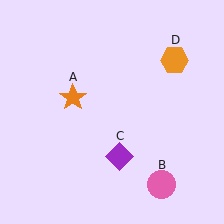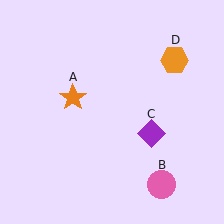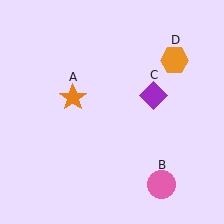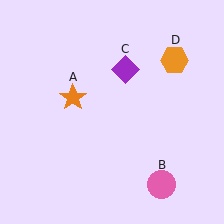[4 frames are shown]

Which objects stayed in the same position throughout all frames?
Orange star (object A) and pink circle (object B) and orange hexagon (object D) remained stationary.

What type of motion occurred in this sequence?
The purple diamond (object C) rotated counterclockwise around the center of the scene.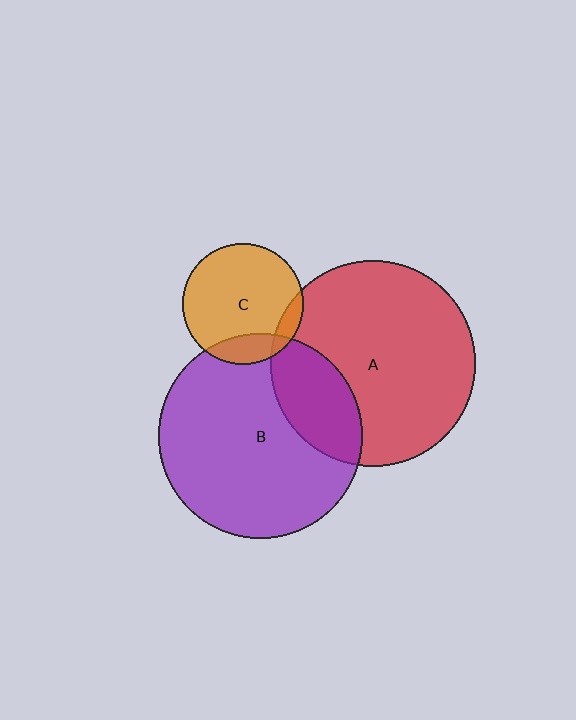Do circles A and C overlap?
Yes.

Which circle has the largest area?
Circle A (red).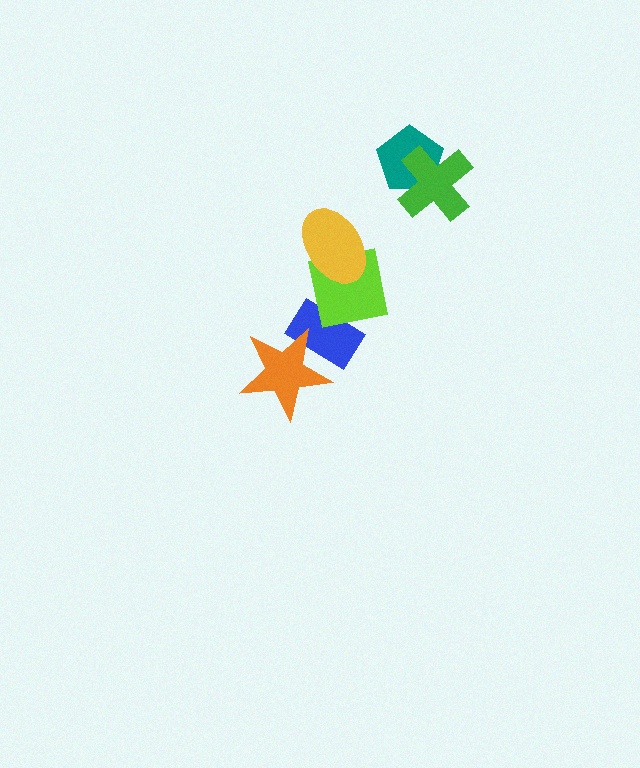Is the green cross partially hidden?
No, no other shape covers it.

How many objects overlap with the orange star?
1 object overlaps with the orange star.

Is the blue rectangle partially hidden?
Yes, it is partially covered by another shape.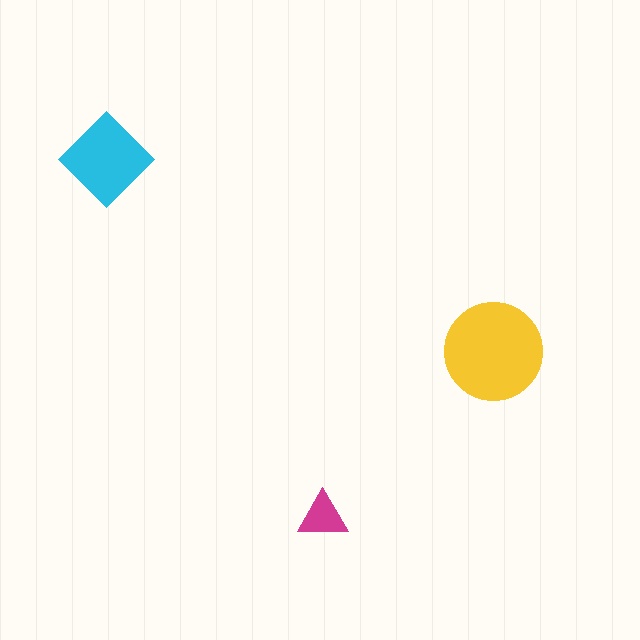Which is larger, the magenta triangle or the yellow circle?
The yellow circle.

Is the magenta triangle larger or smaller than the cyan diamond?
Smaller.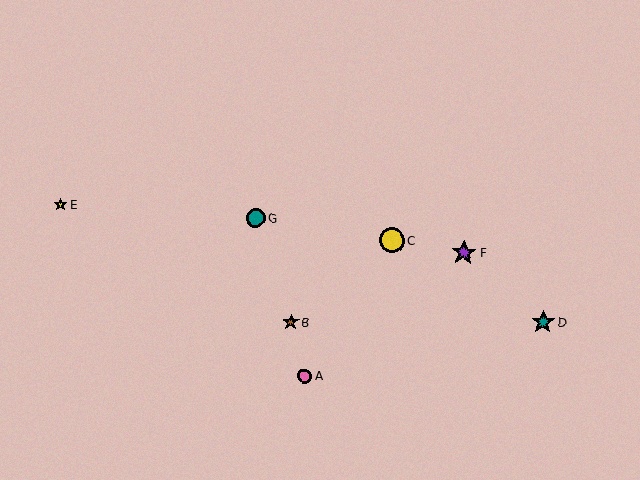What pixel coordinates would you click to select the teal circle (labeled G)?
Click at (256, 218) to select the teal circle G.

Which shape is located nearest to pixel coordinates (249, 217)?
The teal circle (labeled G) at (256, 218) is nearest to that location.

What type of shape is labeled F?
Shape F is a purple star.